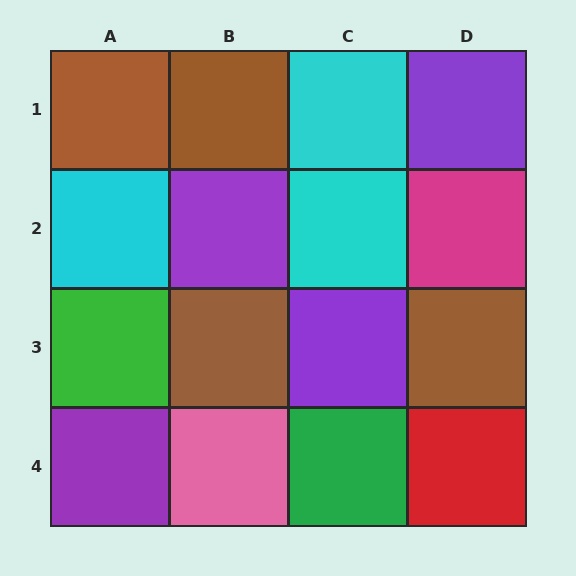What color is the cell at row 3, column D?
Brown.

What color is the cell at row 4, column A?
Purple.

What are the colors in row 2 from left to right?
Cyan, purple, cyan, magenta.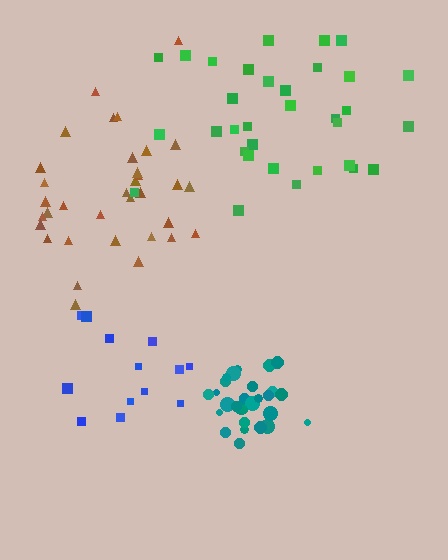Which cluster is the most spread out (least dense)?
Blue.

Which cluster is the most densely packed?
Teal.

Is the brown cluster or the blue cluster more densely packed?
Brown.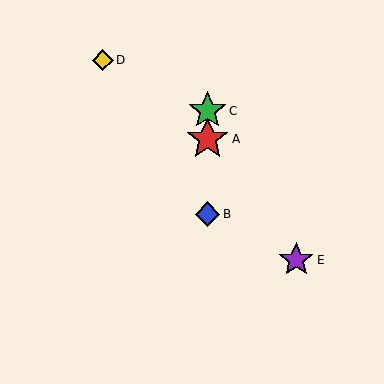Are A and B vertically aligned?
Yes, both are at x≈208.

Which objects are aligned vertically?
Objects A, B, C are aligned vertically.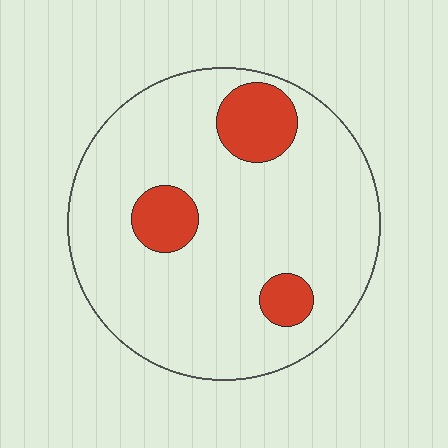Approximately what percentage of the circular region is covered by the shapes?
Approximately 15%.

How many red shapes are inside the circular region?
3.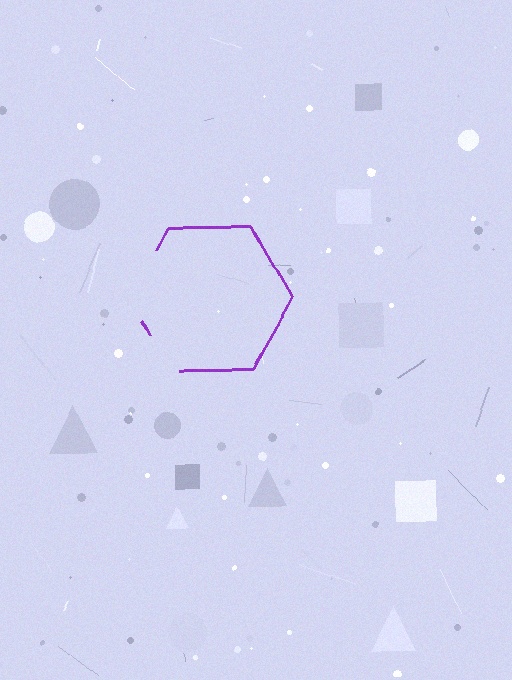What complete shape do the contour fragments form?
The contour fragments form a hexagon.